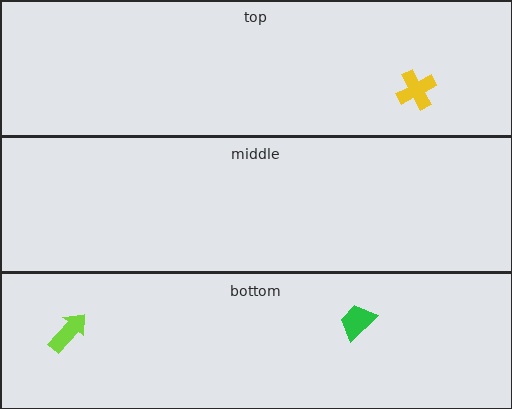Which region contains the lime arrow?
The bottom region.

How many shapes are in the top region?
1.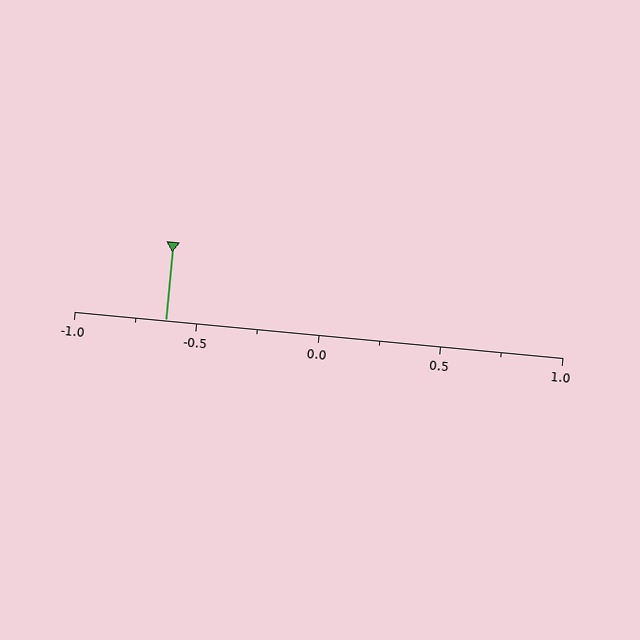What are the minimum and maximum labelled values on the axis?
The axis runs from -1.0 to 1.0.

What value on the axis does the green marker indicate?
The marker indicates approximately -0.62.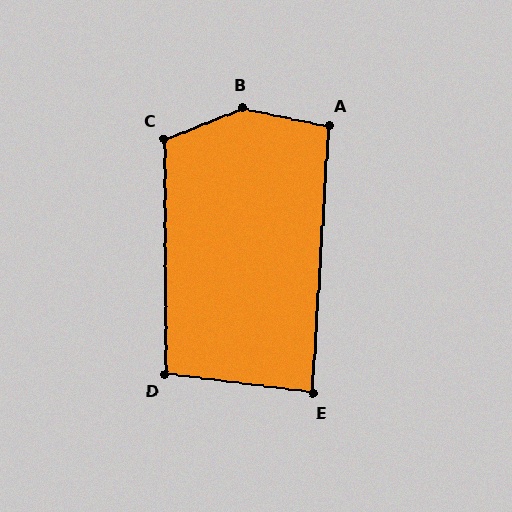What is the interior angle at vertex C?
Approximately 111 degrees (obtuse).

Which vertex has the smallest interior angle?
E, at approximately 86 degrees.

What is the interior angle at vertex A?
Approximately 99 degrees (obtuse).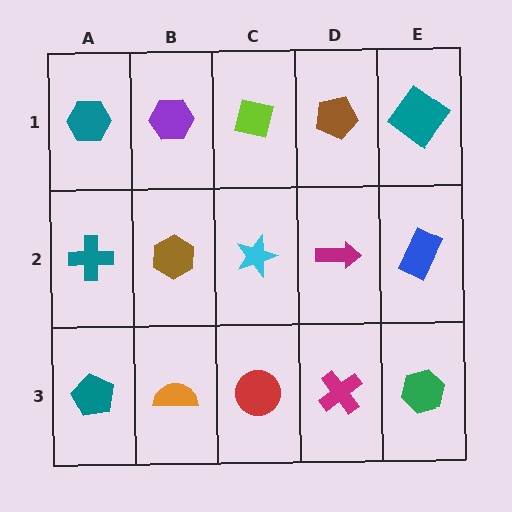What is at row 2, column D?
A magenta arrow.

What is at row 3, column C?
A red circle.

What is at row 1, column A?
A teal hexagon.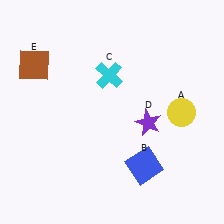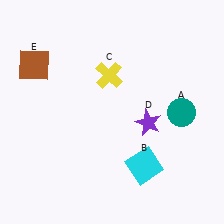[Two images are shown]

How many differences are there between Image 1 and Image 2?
There are 3 differences between the two images.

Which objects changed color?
A changed from yellow to teal. B changed from blue to cyan. C changed from cyan to yellow.